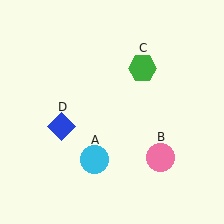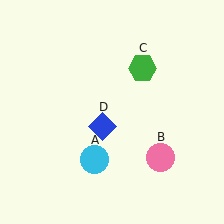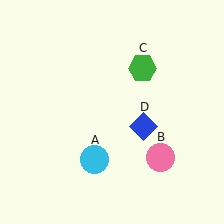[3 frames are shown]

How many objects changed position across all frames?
1 object changed position: blue diamond (object D).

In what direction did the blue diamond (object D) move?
The blue diamond (object D) moved right.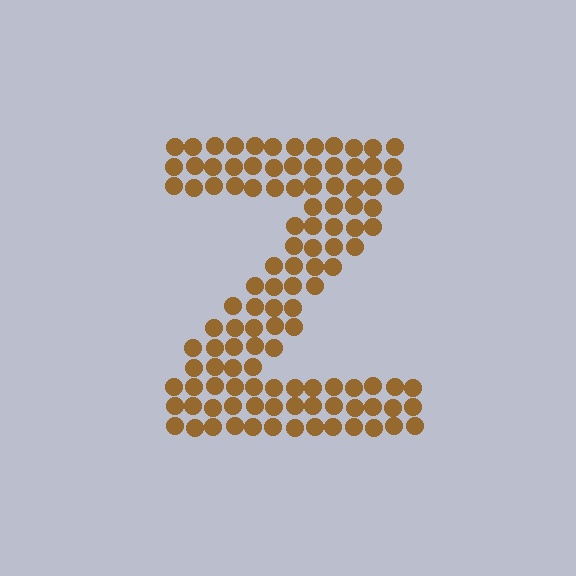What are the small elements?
The small elements are circles.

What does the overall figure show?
The overall figure shows the letter Z.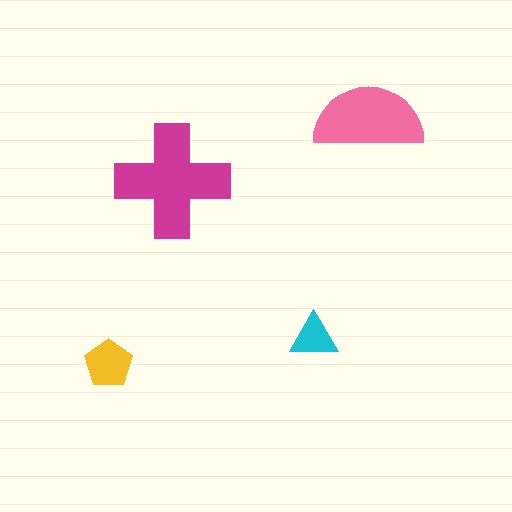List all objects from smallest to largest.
The cyan triangle, the yellow pentagon, the pink semicircle, the magenta cross.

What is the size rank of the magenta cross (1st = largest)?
1st.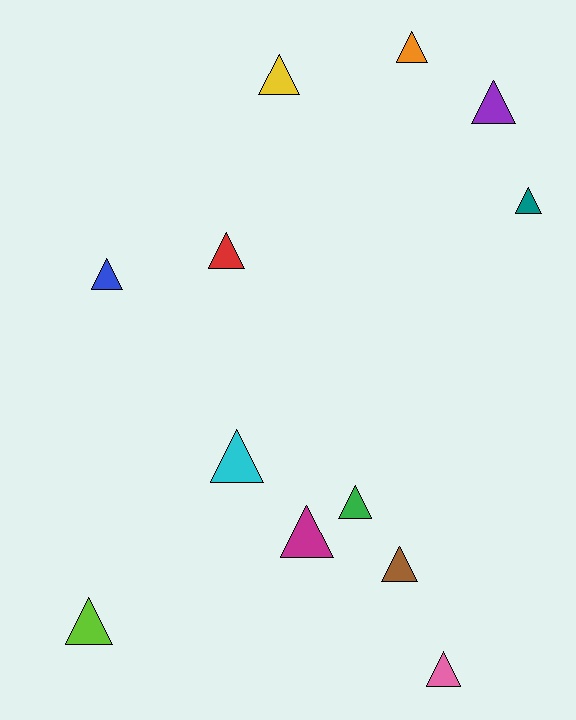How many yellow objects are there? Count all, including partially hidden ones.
There is 1 yellow object.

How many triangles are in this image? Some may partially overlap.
There are 12 triangles.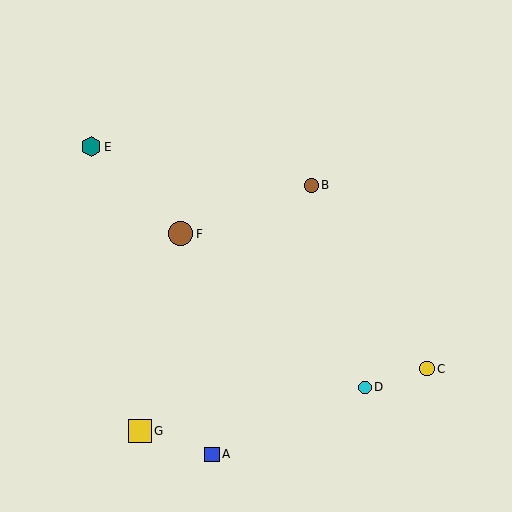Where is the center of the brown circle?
The center of the brown circle is at (181, 234).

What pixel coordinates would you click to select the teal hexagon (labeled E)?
Click at (91, 147) to select the teal hexagon E.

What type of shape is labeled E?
Shape E is a teal hexagon.